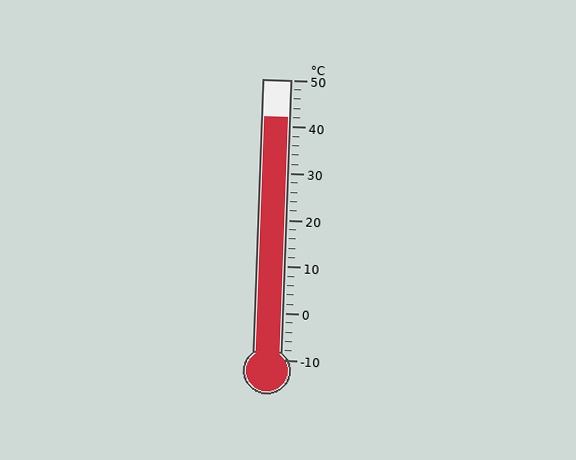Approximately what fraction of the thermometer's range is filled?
The thermometer is filled to approximately 85% of its range.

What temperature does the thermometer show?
The thermometer shows approximately 42°C.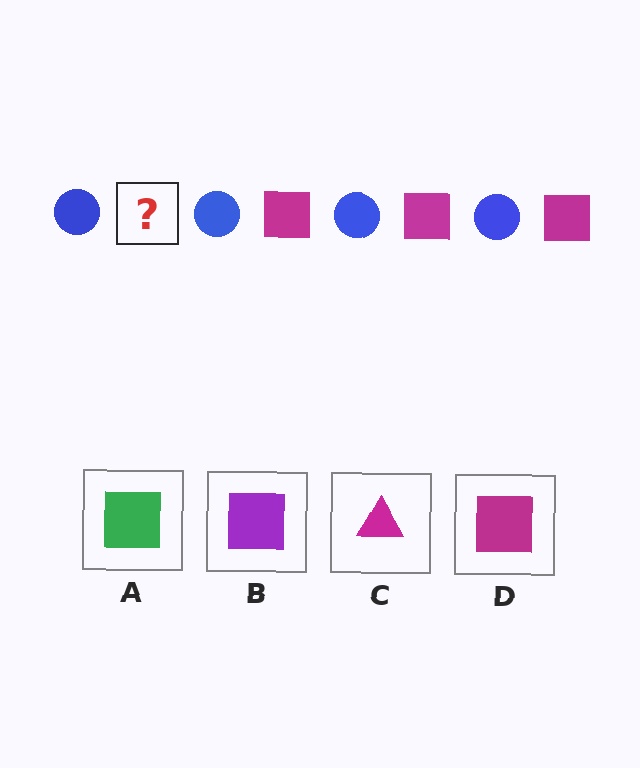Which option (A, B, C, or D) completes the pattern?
D.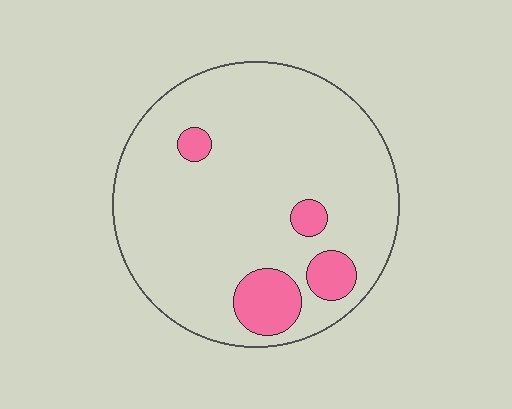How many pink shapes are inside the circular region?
4.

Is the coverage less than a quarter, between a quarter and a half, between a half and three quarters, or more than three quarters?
Less than a quarter.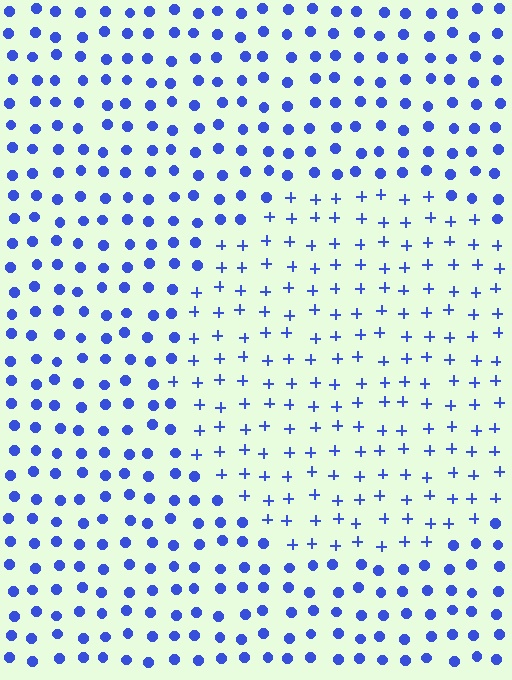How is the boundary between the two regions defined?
The boundary is defined by a change in element shape: plus signs inside vs. circles outside. All elements share the same color and spacing.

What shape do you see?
I see a circle.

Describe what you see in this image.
The image is filled with small blue elements arranged in a uniform grid. A circle-shaped region contains plus signs, while the surrounding area contains circles. The boundary is defined purely by the change in element shape.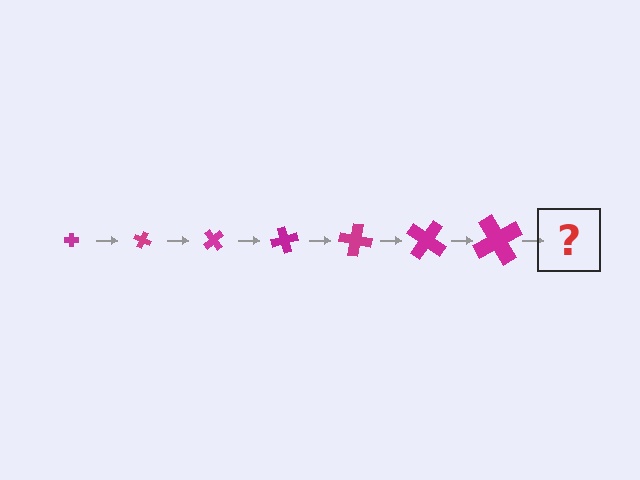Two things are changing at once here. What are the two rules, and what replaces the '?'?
The two rules are that the cross grows larger each step and it rotates 25 degrees each step. The '?' should be a cross, larger than the previous one and rotated 175 degrees from the start.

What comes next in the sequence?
The next element should be a cross, larger than the previous one and rotated 175 degrees from the start.